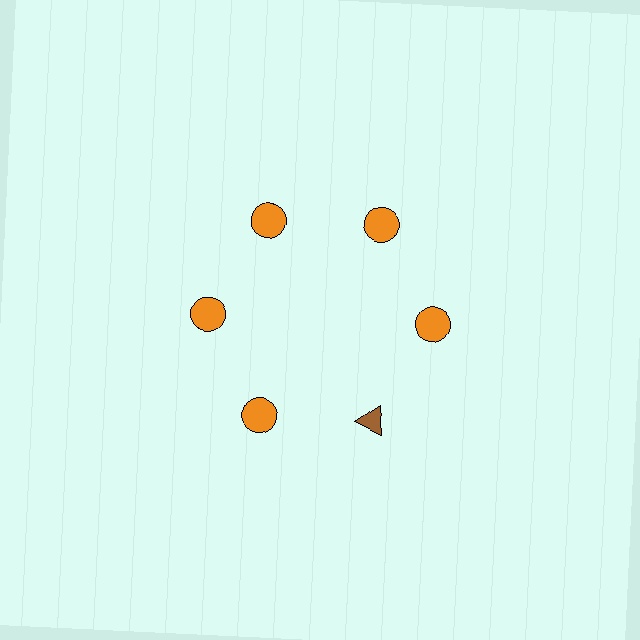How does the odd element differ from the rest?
It differs in both color (brown instead of orange) and shape (triangle instead of circle).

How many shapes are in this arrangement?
There are 6 shapes arranged in a ring pattern.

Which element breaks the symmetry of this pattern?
The brown triangle at roughly the 5 o'clock position breaks the symmetry. All other shapes are orange circles.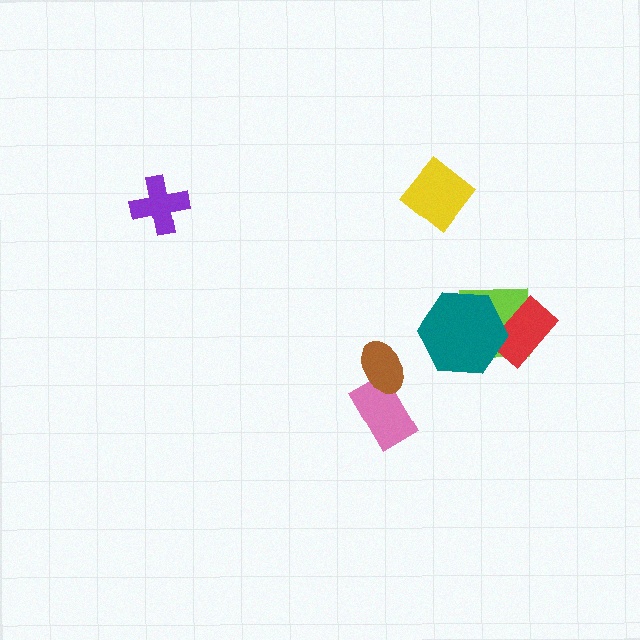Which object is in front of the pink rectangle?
The brown ellipse is in front of the pink rectangle.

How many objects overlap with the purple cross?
0 objects overlap with the purple cross.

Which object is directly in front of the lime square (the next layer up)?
The red rectangle is directly in front of the lime square.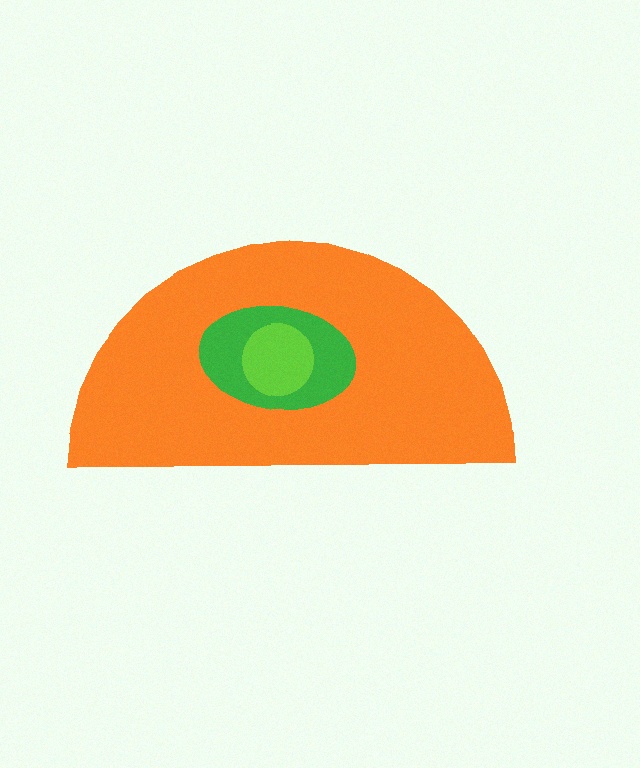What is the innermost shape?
The lime circle.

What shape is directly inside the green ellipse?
The lime circle.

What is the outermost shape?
The orange semicircle.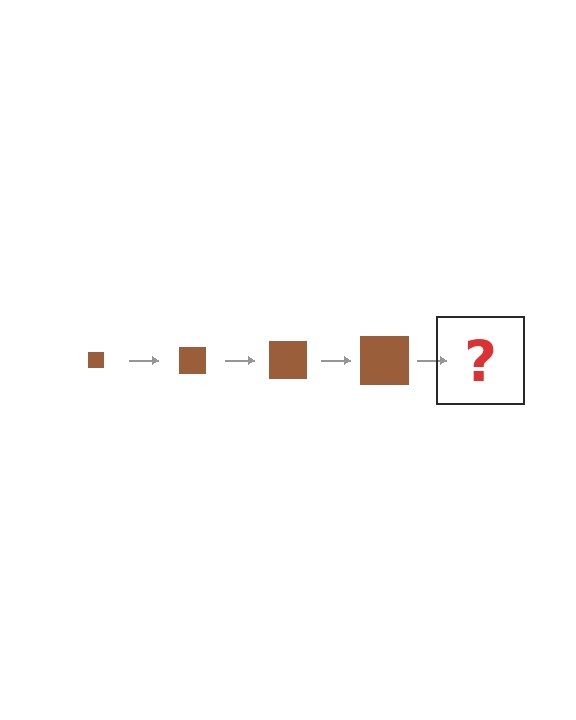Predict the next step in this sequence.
The next step is a brown square, larger than the previous one.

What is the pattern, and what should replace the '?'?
The pattern is that the square gets progressively larger each step. The '?' should be a brown square, larger than the previous one.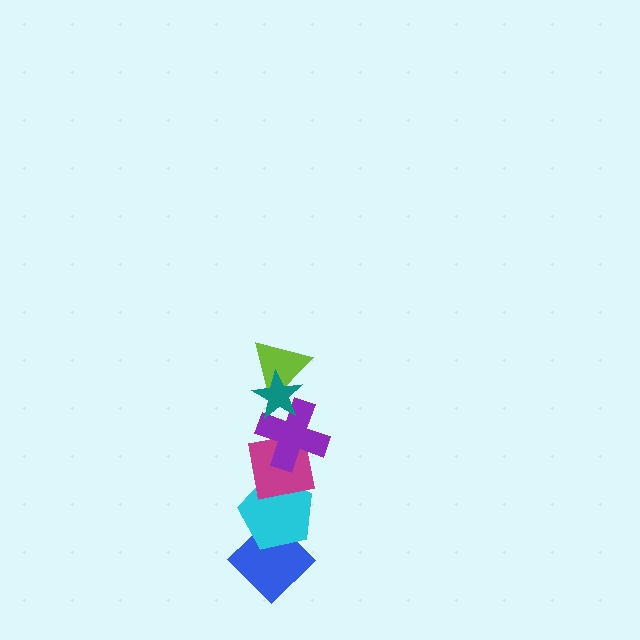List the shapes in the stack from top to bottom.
From top to bottom: the teal star, the lime triangle, the purple cross, the magenta square, the cyan pentagon, the blue diamond.